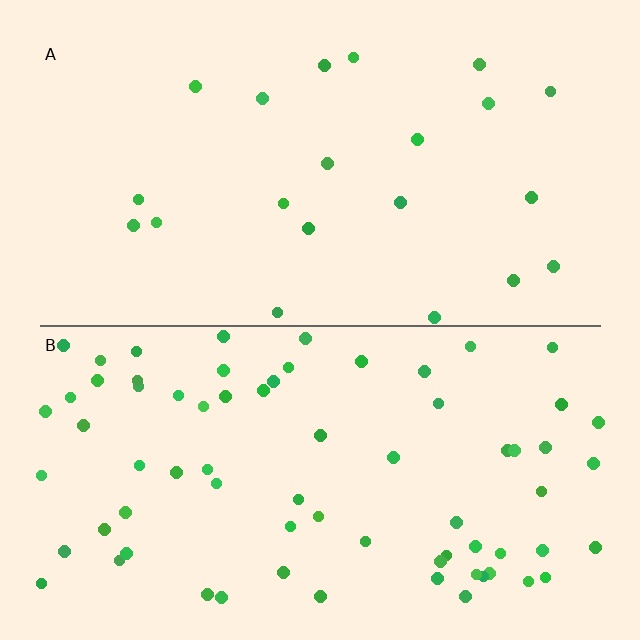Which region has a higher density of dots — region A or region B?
B (the bottom).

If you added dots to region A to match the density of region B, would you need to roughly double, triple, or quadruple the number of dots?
Approximately triple.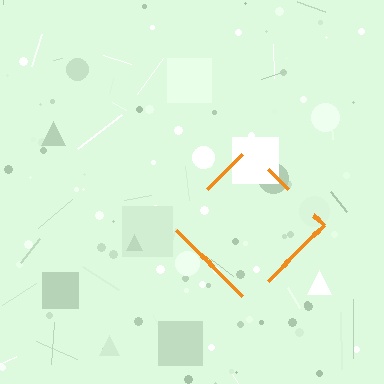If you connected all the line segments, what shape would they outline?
They would outline a diamond.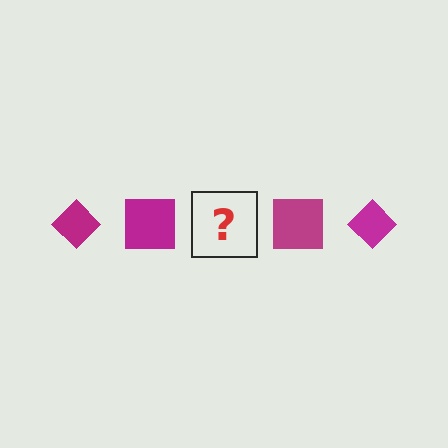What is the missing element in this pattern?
The missing element is a magenta diamond.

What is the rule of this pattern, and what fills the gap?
The rule is that the pattern cycles through diamond, square shapes in magenta. The gap should be filled with a magenta diamond.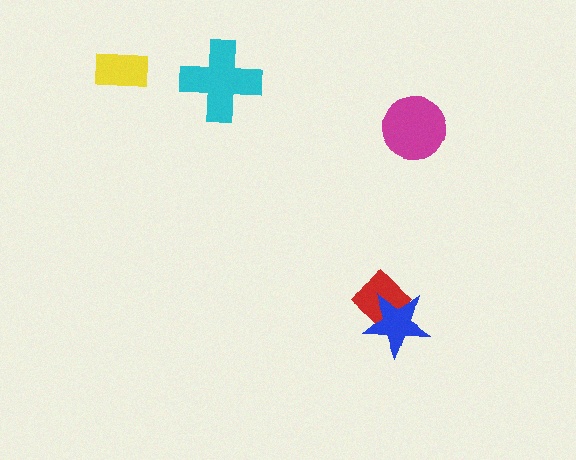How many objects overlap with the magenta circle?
0 objects overlap with the magenta circle.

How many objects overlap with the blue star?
1 object overlaps with the blue star.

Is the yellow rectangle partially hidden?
No, no other shape covers it.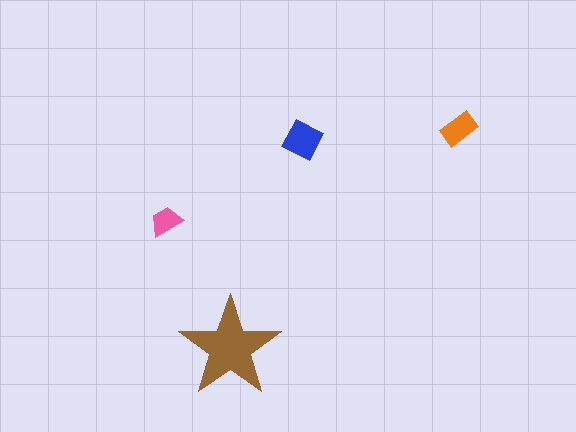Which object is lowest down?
The brown star is bottommost.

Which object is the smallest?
The pink trapezoid.